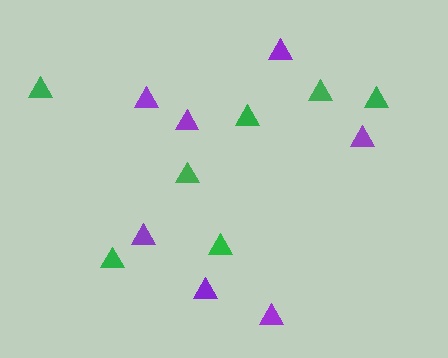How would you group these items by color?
There are 2 groups: one group of green triangles (7) and one group of purple triangles (7).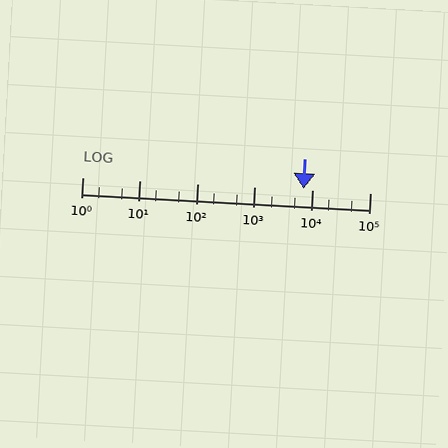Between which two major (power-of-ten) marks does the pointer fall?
The pointer is between 1000 and 10000.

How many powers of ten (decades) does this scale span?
The scale spans 5 decades, from 1 to 100000.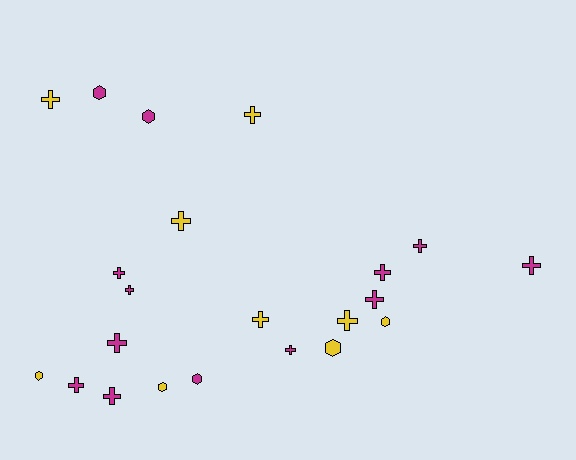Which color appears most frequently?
Magenta, with 13 objects.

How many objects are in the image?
There are 22 objects.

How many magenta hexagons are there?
There are 3 magenta hexagons.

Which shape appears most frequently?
Cross, with 15 objects.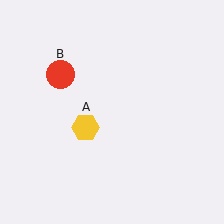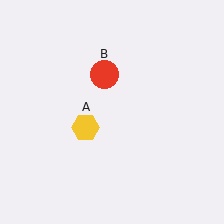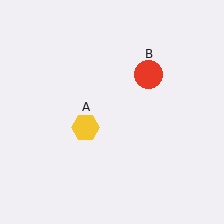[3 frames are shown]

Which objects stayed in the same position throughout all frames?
Yellow hexagon (object A) remained stationary.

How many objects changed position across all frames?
1 object changed position: red circle (object B).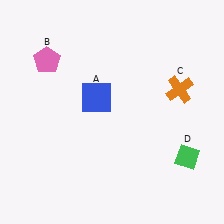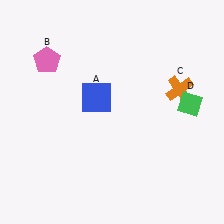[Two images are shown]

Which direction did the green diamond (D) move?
The green diamond (D) moved up.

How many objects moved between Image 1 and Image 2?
1 object moved between the two images.